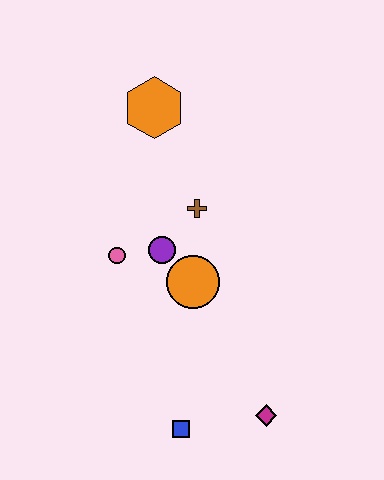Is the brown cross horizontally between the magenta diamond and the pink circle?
Yes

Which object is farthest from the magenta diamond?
The orange hexagon is farthest from the magenta diamond.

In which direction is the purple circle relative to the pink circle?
The purple circle is to the right of the pink circle.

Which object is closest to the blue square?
The magenta diamond is closest to the blue square.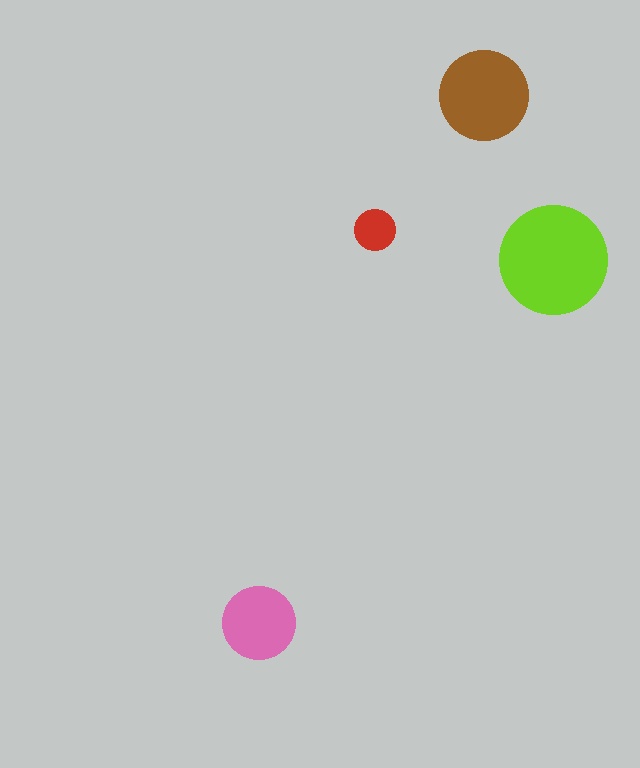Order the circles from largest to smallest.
the lime one, the brown one, the pink one, the red one.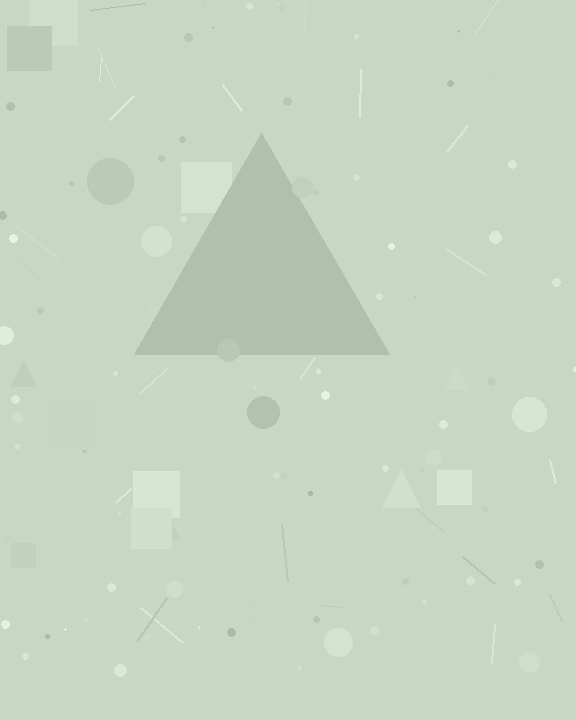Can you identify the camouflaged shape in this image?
The camouflaged shape is a triangle.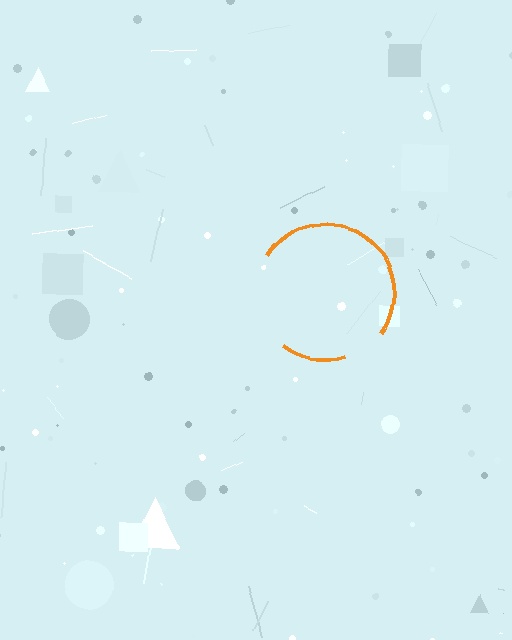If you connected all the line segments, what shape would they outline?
They would outline a circle.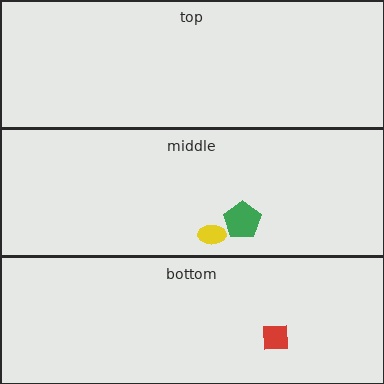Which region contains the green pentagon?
The middle region.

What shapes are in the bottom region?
The red square.